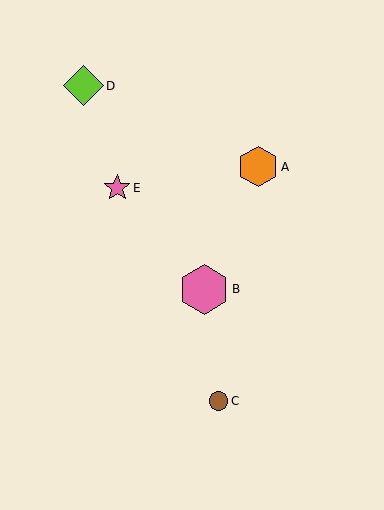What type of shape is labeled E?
Shape E is a pink star.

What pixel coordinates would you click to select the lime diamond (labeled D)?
Click at (83, 86) to select the lime diamond D.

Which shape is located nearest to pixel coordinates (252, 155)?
The orange hexagon (labeled A) at (258, 167) is nearest to that location.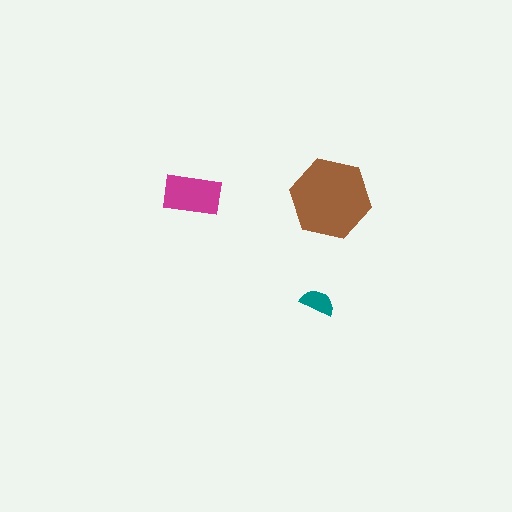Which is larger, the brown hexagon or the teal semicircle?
The brown hexagon.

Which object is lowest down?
The teal semicircle is bottommost.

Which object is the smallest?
The teal semicircle.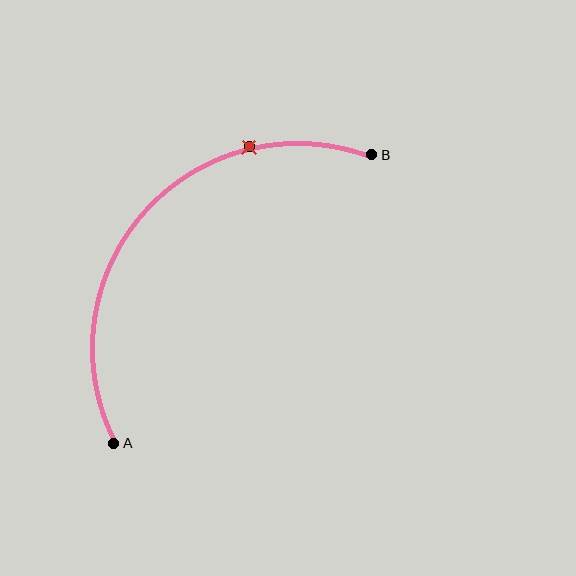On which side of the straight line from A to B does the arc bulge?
The arc bulges above and to the left of the straight line connecting A and B.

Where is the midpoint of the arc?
The arc midpoint is the point on the curve farthest from the straight line joining A and B. It sits above and to the left of that line.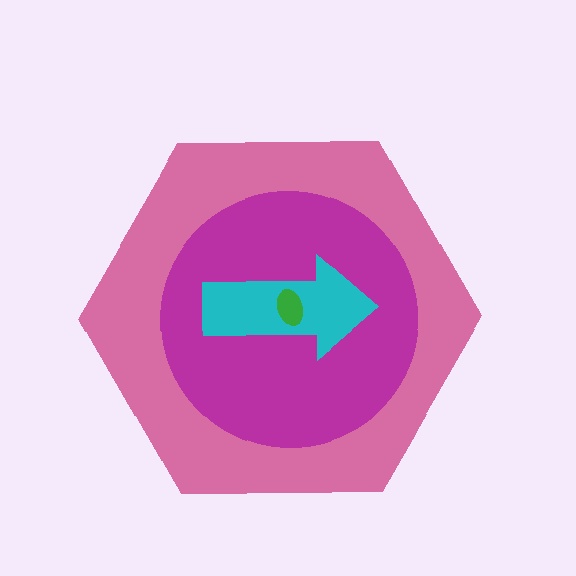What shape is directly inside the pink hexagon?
The magenta circle.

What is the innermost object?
The green ellipse.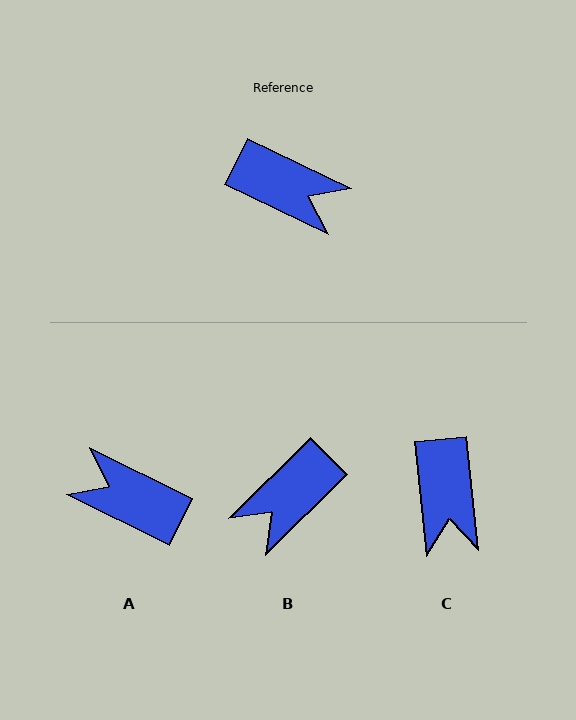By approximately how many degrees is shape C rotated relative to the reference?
Approximately 58 degrees clockwise.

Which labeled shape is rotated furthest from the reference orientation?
A, about 180 degrees away.